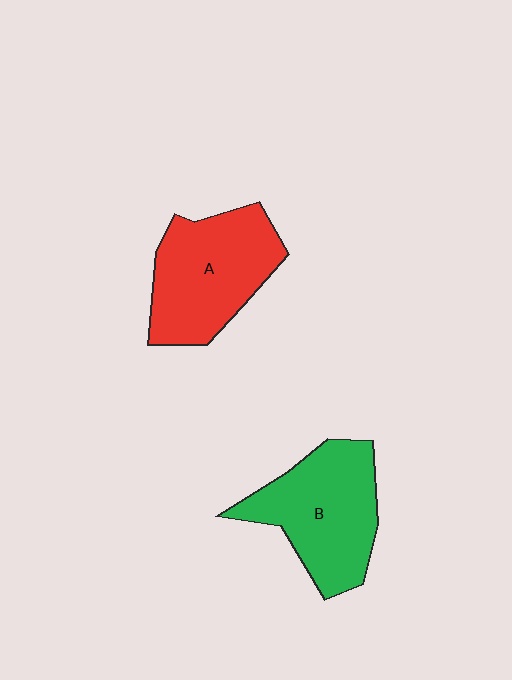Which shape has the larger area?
Shape B (green).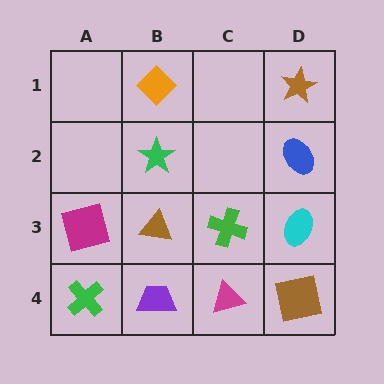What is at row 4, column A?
A green cross.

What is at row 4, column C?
A magenta triangle.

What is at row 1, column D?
A brown star.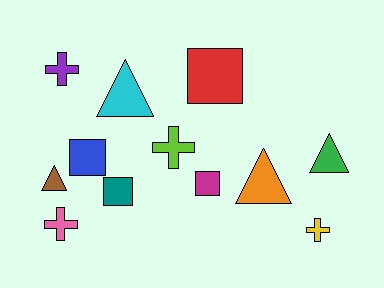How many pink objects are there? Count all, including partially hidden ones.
There is 1 pink object.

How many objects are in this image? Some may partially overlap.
There are 12 objects.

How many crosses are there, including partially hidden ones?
There are 4 crosses.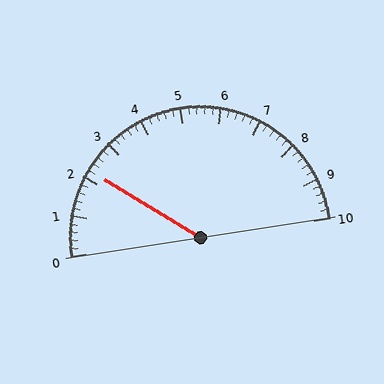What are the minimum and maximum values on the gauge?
The gauge ranges from 0 to 10.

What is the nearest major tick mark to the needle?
The nearest major tick mark is 2.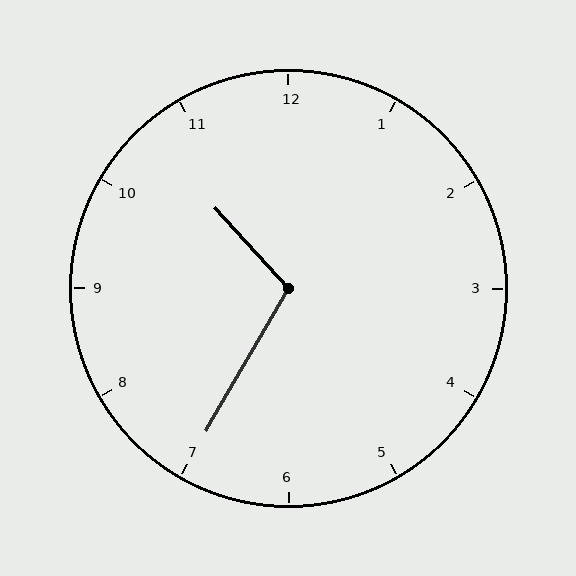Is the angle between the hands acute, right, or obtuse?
It is obtuse.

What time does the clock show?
10:35.